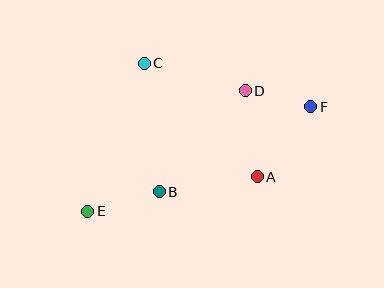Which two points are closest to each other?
Points D and F are closest to each other.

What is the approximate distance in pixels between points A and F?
The distance between A and F is approximately 88 pixels.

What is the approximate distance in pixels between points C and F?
The distance between C and F is approximately 172 pixels.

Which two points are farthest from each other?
Points E and F are farthest from each other.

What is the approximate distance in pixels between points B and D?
The distance between B and D is approximately 132 pixels.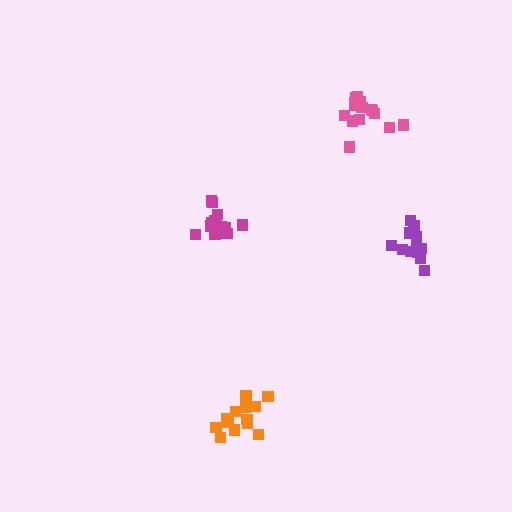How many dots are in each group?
Group 1: 15 dots, Group 2: 13 dots, Group 3: 14 dots, Group 4: 15 dots (57 total).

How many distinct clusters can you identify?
There are 4 distinct clusters.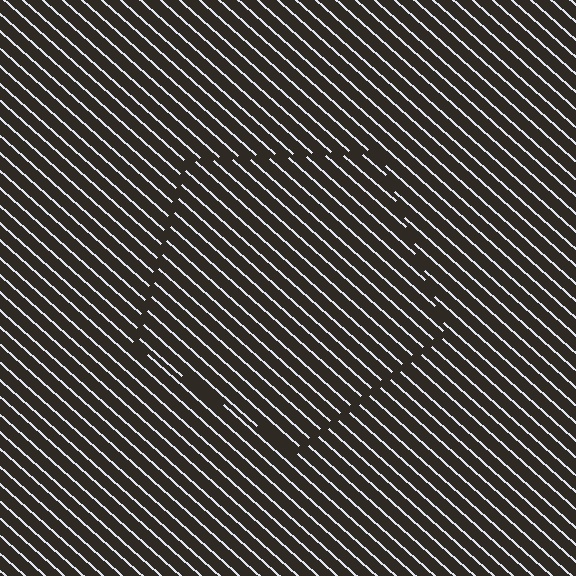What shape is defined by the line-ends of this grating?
An illusory pentagon. The interior of the shape contains the same grating, shifted by half a period — the contour is defined by the phase discontinuity where line-ends from the inner and outer gratings abut.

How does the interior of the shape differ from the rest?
The interior of the shape contains the same grating, shifted by half a period — the contour is defined by the phase discontinuity where line-ends from the inner and outer gratings abut.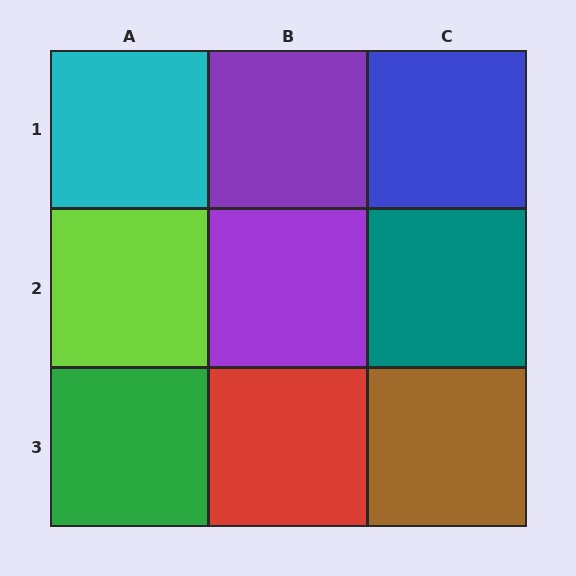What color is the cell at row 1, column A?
Cyan.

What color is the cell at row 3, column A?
Green.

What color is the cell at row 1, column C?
Blue.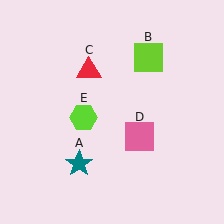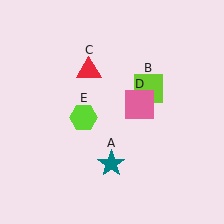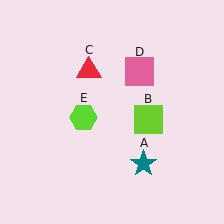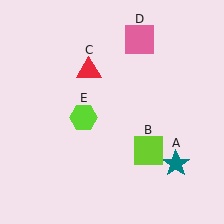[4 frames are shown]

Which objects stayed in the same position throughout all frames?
Red triangle (object C) and lime hexagon (object E) remained stationary.